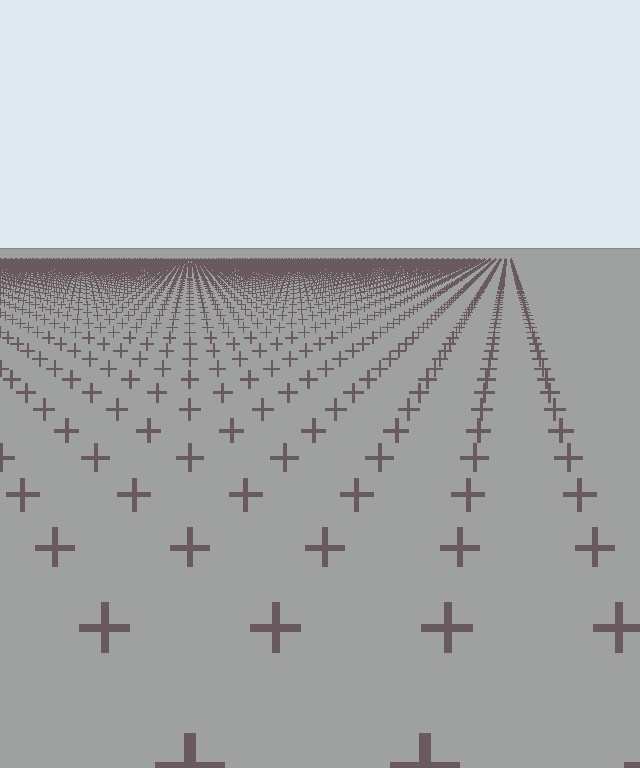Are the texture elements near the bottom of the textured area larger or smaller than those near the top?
Larger. Near the bottom, elements are closer to the viewer and appear at a bigger on-screen size.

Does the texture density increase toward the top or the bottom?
Density increases toward the top.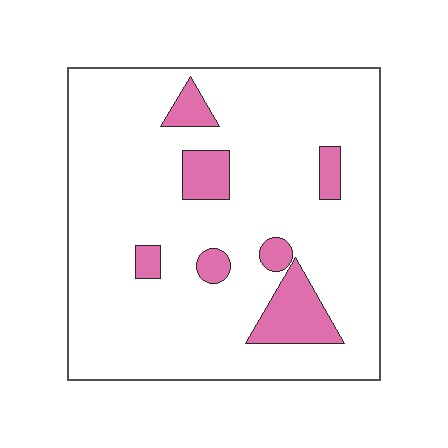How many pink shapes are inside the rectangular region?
7.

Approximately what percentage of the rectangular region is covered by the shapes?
Approximately 15%.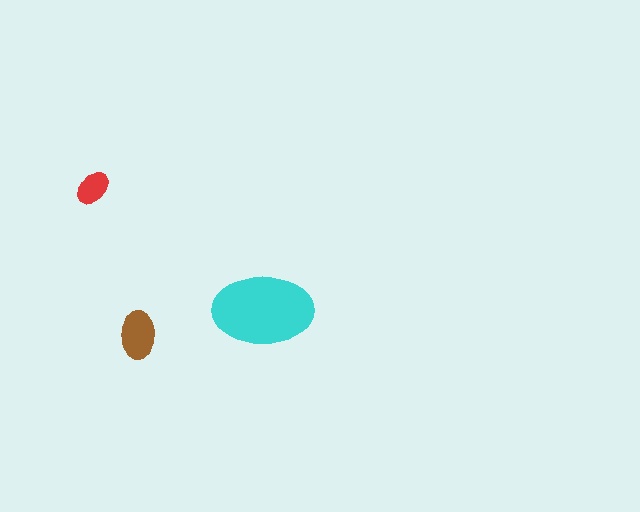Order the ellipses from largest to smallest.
the cyan one, the brown one, the red one.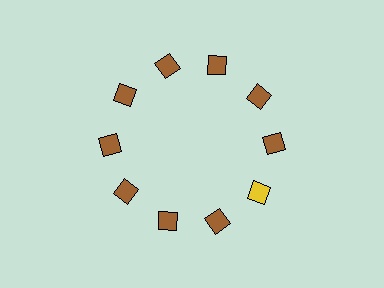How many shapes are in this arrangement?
There are 10 shapes arranged in a ring pattern.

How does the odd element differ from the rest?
It has a different color: yellow instead of brown.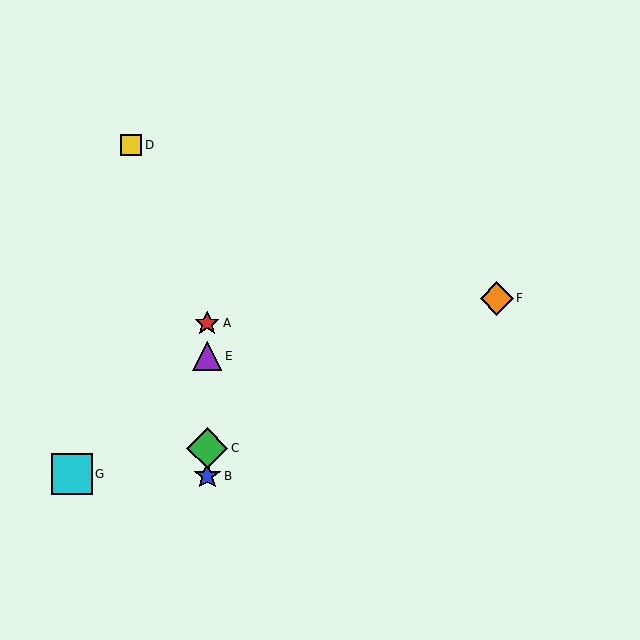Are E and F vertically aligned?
No, E is at x≈207 and F is at x≈497.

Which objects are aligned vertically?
Objects A, B, C, E are aligned vertically.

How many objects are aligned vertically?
4 objects (A, B, C, E) are aligned vertically.